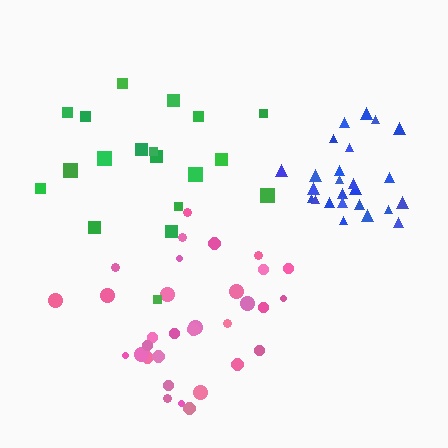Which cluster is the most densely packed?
Blue.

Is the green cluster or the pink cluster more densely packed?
Pink.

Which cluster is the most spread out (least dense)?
Green.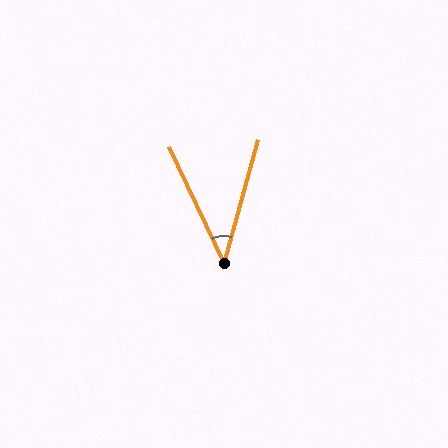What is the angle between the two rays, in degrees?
Approximately 40 degrees.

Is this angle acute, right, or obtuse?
It is acute.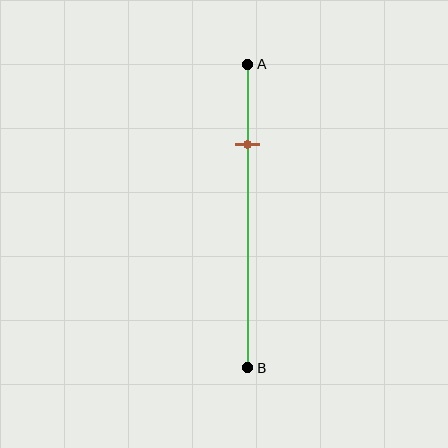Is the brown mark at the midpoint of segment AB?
No, the mark is at about 25% from A, not at the 50% midpoint.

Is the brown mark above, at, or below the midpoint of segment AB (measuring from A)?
The brown mark is above the midpoint of segment AB.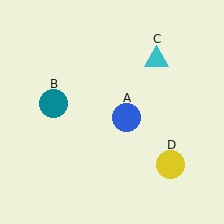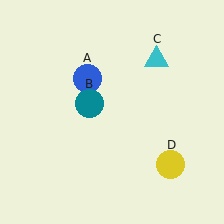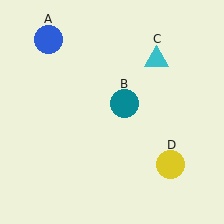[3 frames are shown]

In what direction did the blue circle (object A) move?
The blue circle (object A) moved up and to the left.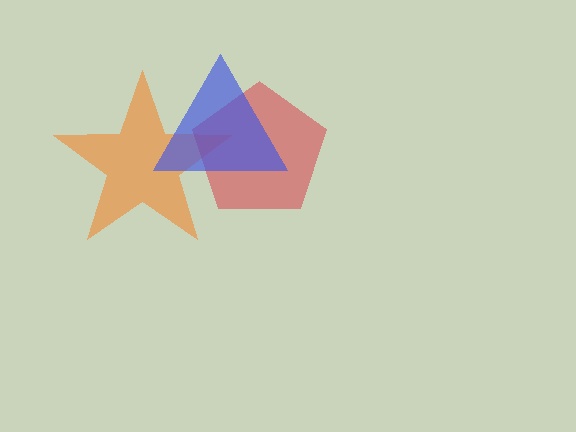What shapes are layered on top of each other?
The layered shapes are: an orange star, a red pentagon, a blue triangle.